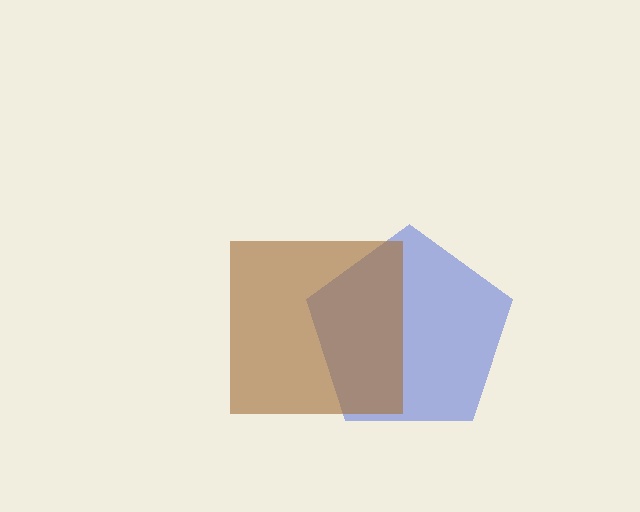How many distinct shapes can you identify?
There are 2 distinct shapes: a blue pentagon, a brown square.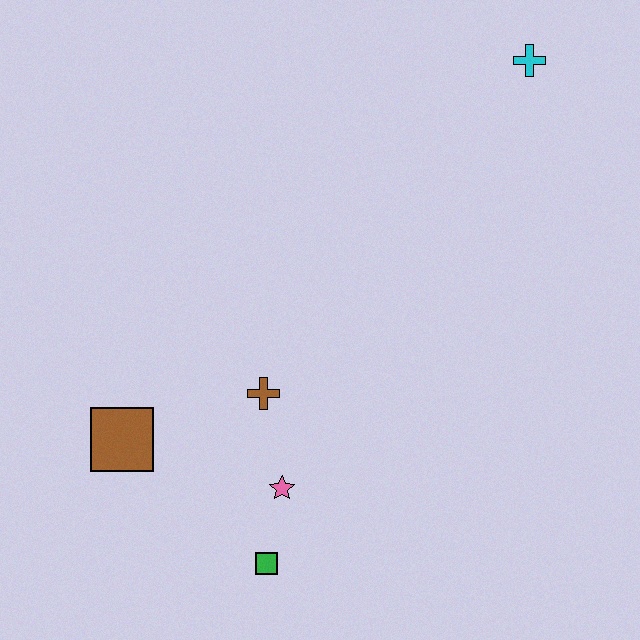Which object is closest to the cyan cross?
The brown cross is closest to the cyan cross.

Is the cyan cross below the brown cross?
No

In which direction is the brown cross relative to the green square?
The brown cross is above the green square.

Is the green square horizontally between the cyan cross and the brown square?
Yes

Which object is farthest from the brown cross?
The cyan cross is farthest from the brown cross.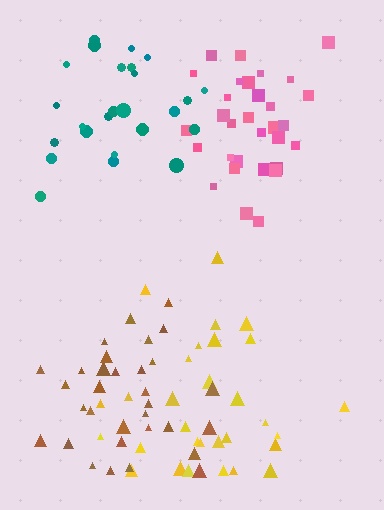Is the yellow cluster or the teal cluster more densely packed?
Teal.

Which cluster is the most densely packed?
Teal.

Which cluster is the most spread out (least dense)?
Yellow.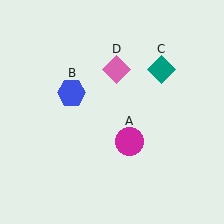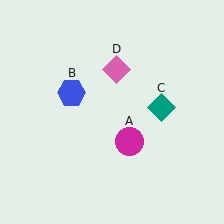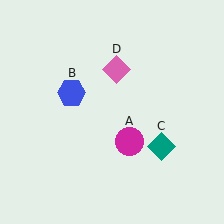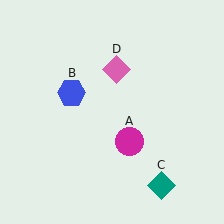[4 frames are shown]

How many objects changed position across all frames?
1 object changed position: teal diamond (object C).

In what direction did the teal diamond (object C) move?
The teal diamond (object C) moved down.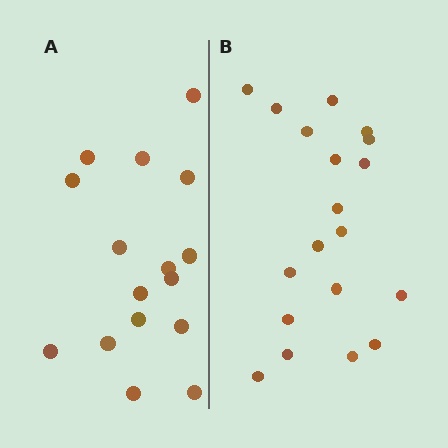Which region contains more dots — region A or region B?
Region B (the right region) has more dots.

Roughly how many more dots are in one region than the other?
Region B has just a few more — roughly 2 or 3 more dots than region A.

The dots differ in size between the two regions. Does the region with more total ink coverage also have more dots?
No. Region A has more total ink coverage because its dots are larger, but region B actually contains more individual dots. Total area can be misleading — the number of items is what matters here.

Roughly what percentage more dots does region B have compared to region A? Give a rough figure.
About 20% more.